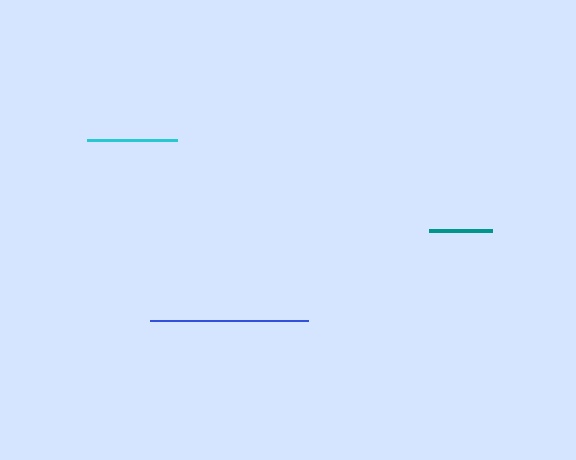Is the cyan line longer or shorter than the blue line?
The blue line is longer than the cyan line.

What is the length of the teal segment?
The teal segment is approximately 63 pixels long.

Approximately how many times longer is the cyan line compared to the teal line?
The cyan line is approximately 1.4 times the length of the teal line.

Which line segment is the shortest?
The teal line is the shortest at approximately 63 pixels.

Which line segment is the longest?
The blue line is the longest at approximately 158 pixels.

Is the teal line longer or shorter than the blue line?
The blue line is longer than the teal line.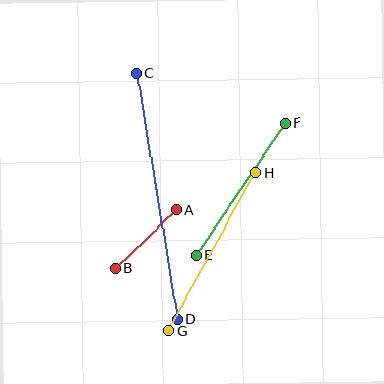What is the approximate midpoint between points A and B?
The midpoint is at approximately (146, 239) pixels.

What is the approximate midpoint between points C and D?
The midpoint is at approximately (157, 196) pixels.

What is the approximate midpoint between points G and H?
The midpoint is at approximately (212, 252) pixels.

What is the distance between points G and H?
The distance is approximately 180 pixels.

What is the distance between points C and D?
The distance is approximately 250 pixels.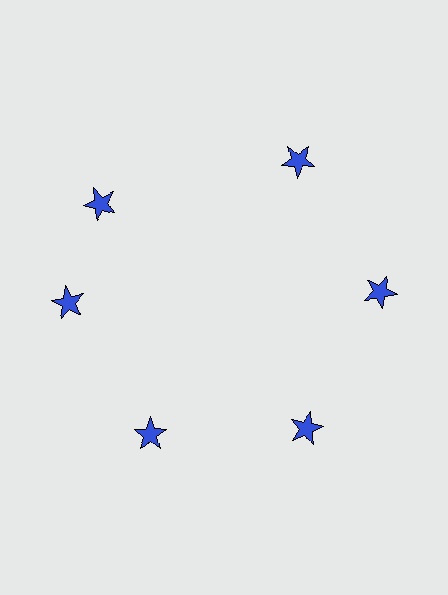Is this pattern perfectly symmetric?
No. The 6 blue stars are arranged in a ring, but one element near the 11 o'clock position is rotated out of alignment along the ring, breaking the 6-fold rotational symmetry.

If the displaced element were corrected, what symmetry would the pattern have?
It would have 6-fold rotational symmetry — the pattern would map onto itself every 60 degrees.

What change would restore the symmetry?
The symmetry would be restored by rotating it back into even spacing with its neighbors so that all 6 stars sit at equal angles and equal distance from the center.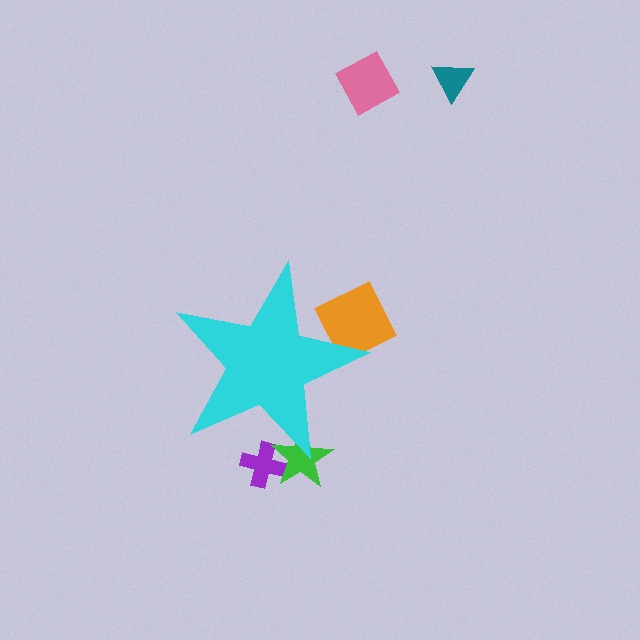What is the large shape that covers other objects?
A cyan star.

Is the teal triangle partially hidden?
No, the teal triangle is fully visible.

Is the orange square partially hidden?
Yes, the orange square is partially hidden behind the cyan star.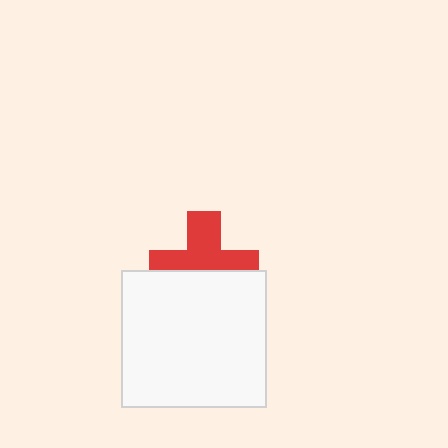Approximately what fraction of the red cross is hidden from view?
Roughly 45% of the red cross is hidden behind the white rectangle.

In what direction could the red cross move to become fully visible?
The red cross could move up. That would shift it out from behind the white rectangle entirely.